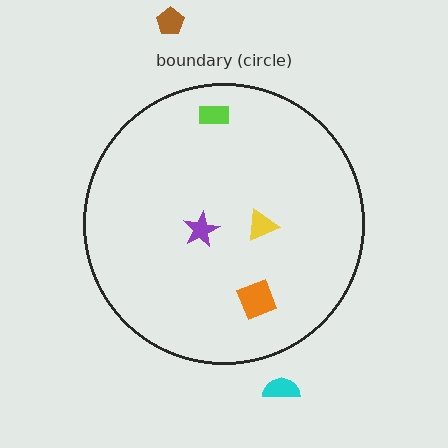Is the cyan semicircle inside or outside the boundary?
Outside.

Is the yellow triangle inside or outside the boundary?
Inside.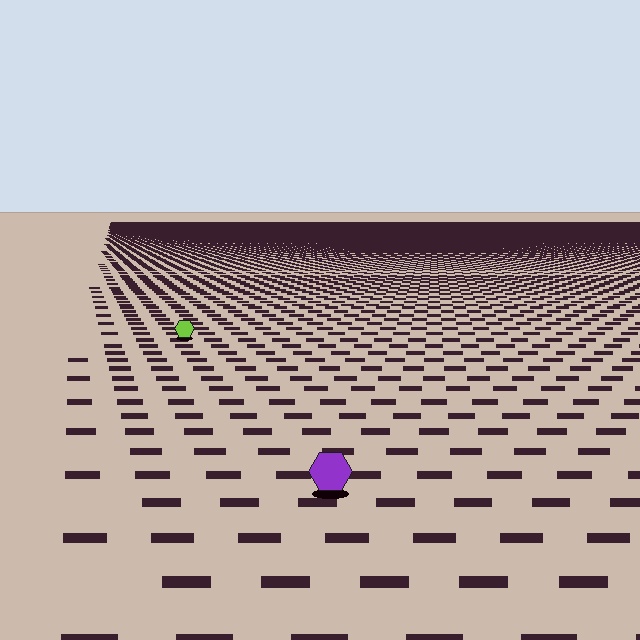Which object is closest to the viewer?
The purple hexagon is closest. The texture marks near it are larger and more spread out.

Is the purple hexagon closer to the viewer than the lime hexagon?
Yes. The purple hexagon is closer — you can tell from the texture gradient: the ground texture is coarser near it.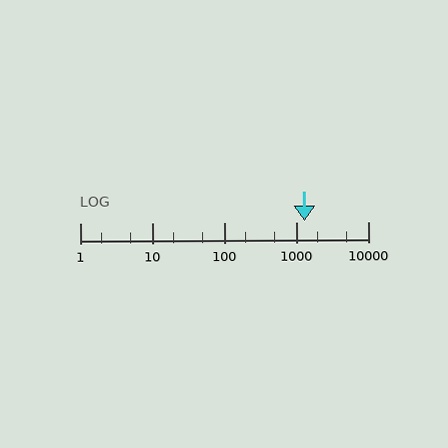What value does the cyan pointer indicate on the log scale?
The pointer indicates approximately 1300.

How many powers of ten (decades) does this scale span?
The scale spans 4 decades, from 1 to 10000.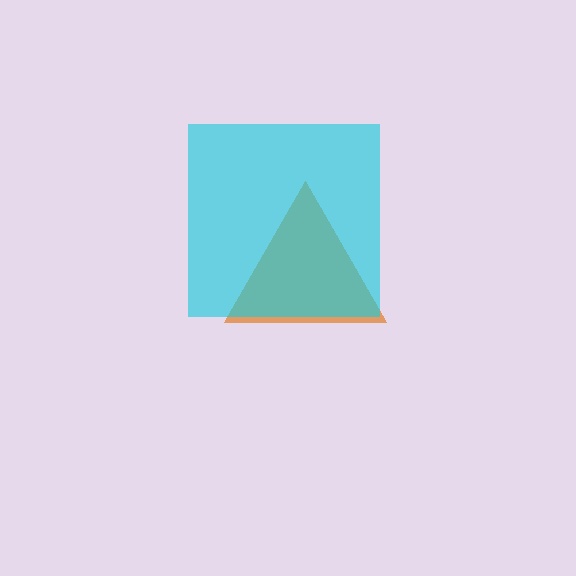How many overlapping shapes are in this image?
There are 2 overlapping shapes in the image.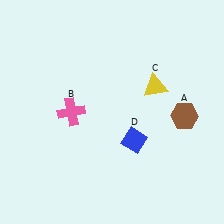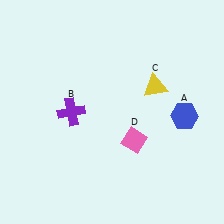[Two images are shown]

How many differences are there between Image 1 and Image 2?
There are 3 differences between the two images.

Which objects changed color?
A changed from brown to blue. B changed from pink to purple. D changed from blue to pink.